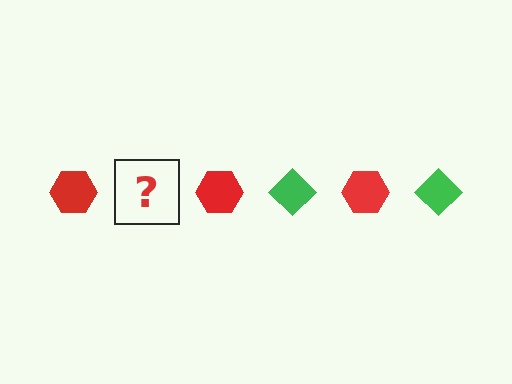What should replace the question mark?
The question mark should be replaced with a green diamond.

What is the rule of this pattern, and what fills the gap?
The rule is that the pattern alternates between red hexagon and green diamond. The gap should be filled with a green diamond.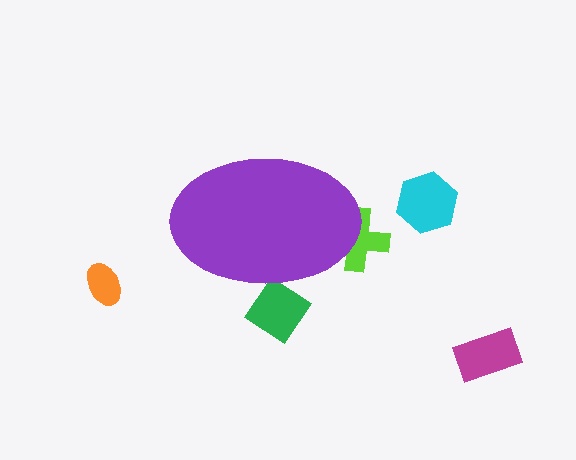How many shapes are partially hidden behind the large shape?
2 shapes are partially hidden.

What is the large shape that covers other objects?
A purple ellipse.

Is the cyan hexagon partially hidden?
No, the cyan hexagon is fully visible.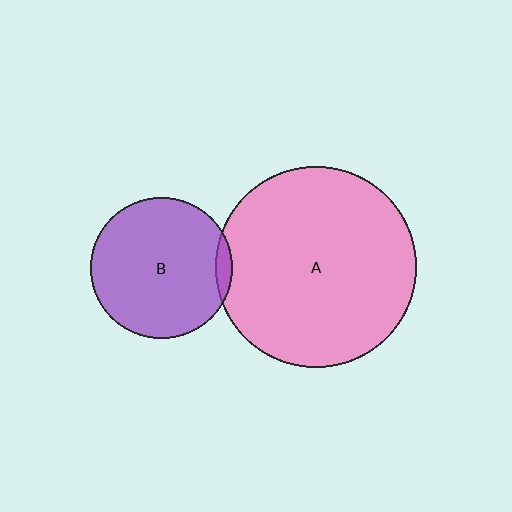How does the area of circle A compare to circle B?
Approximately 2.0 times.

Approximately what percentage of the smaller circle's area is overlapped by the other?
Approximately 5%.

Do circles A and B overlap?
Yes.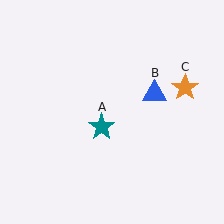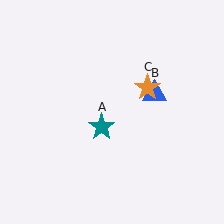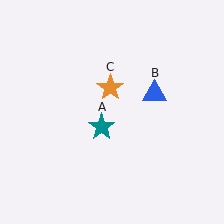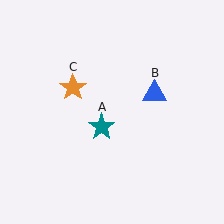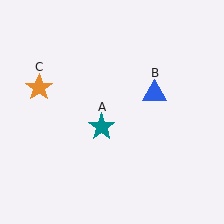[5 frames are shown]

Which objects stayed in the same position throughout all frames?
Teal star (object A) and blue triangle (object B) remained stationary.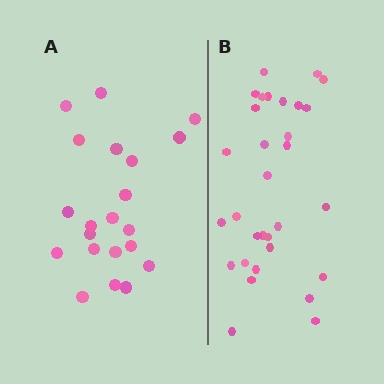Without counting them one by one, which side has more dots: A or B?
Region B (the right region) has more dots.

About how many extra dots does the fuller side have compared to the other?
Region B has roughly 10 or so more dots than region A.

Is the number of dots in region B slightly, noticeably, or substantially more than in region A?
Region B has substantially more. The ratio is roughly 1.5 to 1.